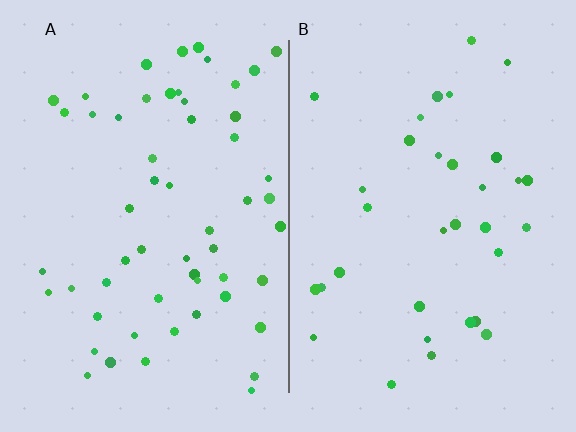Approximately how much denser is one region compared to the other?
Approximately 1.7× — region A over region B.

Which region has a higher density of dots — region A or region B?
A (the left).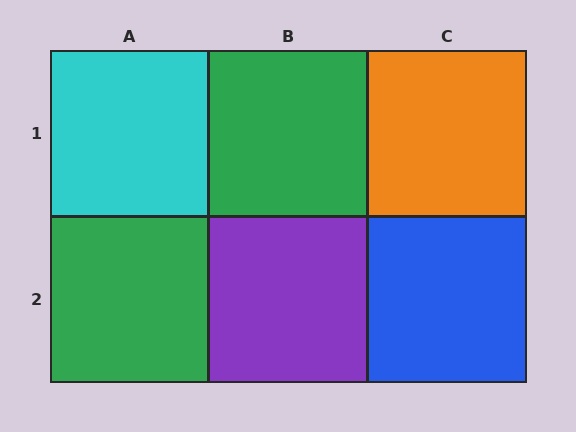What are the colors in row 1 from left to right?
Cyan, green, orange.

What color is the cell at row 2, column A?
Green.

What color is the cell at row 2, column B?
Purple.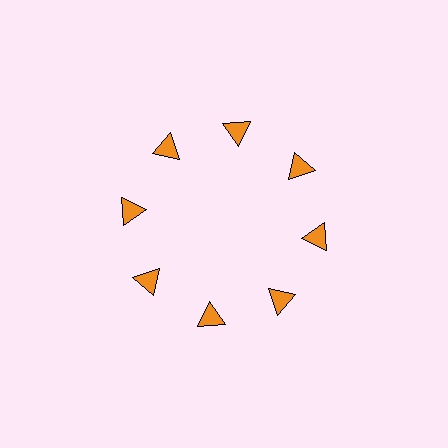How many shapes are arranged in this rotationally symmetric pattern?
There are 8 shapes, arranged in 8 groups of 1.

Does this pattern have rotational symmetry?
Yes, this pattern has 8-fold rotational symmetry. It looks the same after rotating 45 degrees around the center.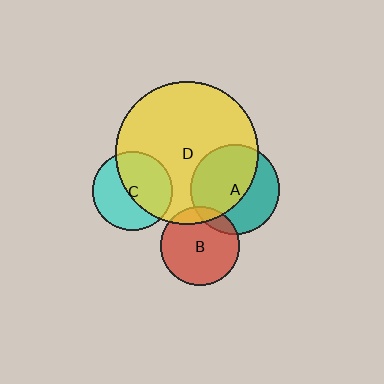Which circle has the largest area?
Circle D (yellow).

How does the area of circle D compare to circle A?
Approximately 2.6 times.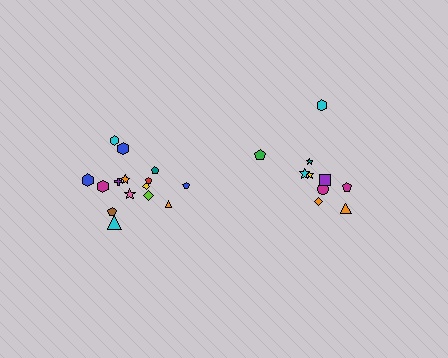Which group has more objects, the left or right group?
The left group.